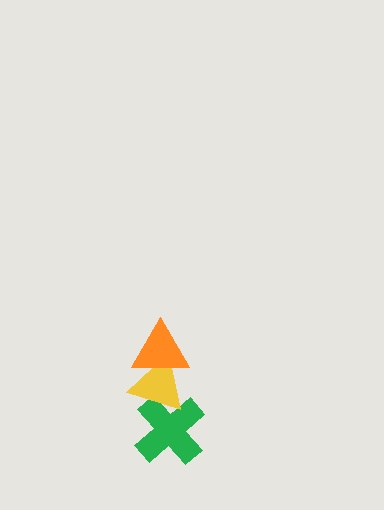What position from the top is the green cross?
The green cross is 3rd from the top.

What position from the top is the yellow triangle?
The yellow triangle is 2nd from the top.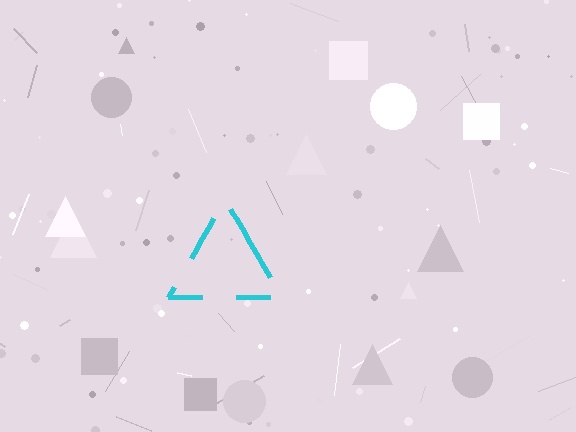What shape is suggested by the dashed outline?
The dashed outline suggests a triangle.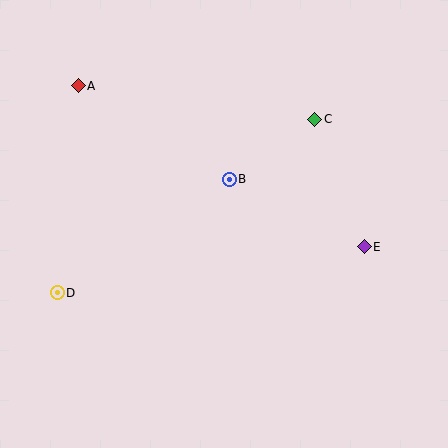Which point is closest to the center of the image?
Point B at (229, 179) is closest to the center.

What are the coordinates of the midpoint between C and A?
The midpoint between C and A is at (197, 103).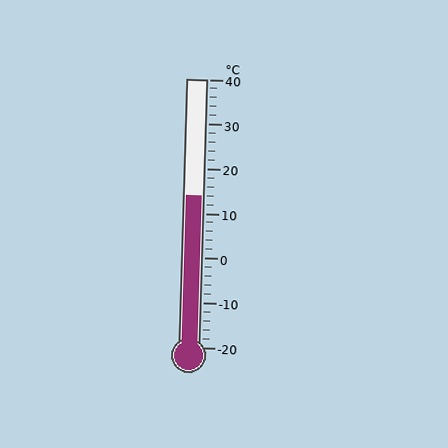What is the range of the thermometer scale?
The thermometer scale ranges from -20°C to 40°C.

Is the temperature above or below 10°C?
The temperature is above 10°C.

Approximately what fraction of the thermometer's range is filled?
The thermometer is filled to approximately 55% of its range.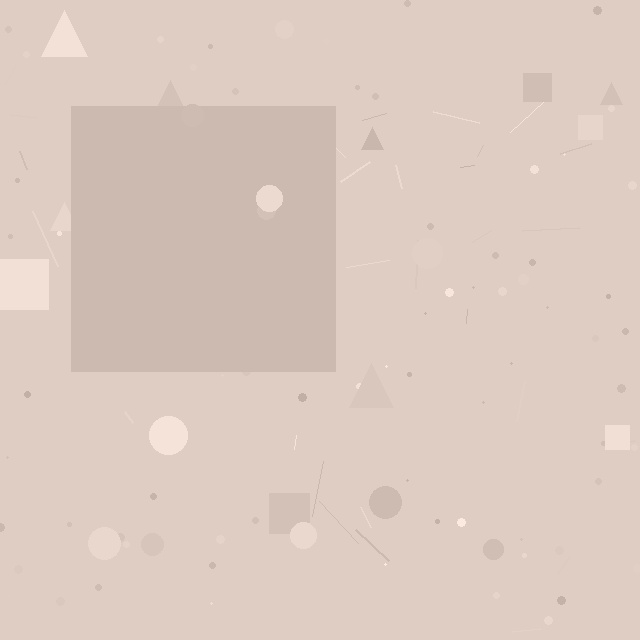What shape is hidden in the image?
A square is hidden in the image.